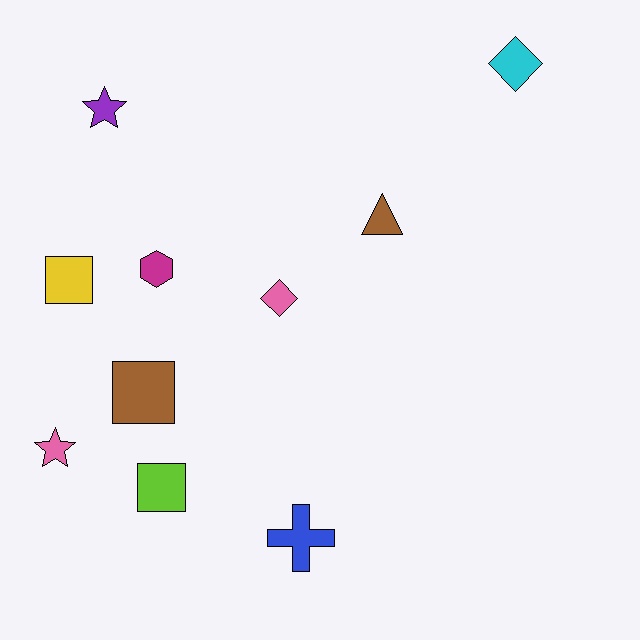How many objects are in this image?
There are 10 objects.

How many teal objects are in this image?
There are no teal objects.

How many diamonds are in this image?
There are 2 diamonds.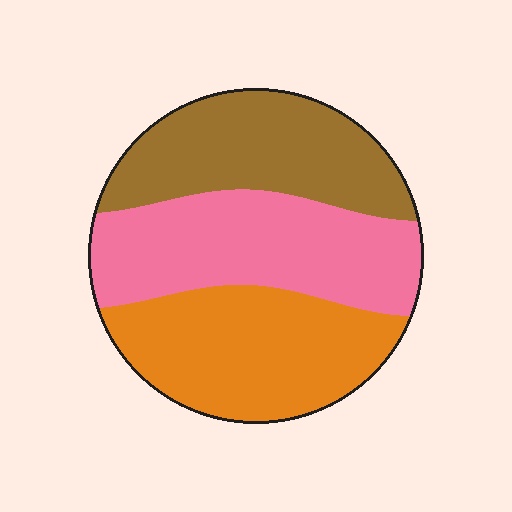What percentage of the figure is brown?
Brown covers 30% of the figure.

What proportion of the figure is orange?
Orange takes up about one third (1/3) of the figure.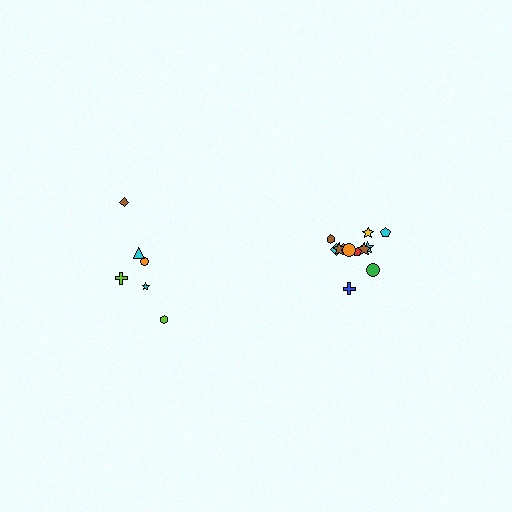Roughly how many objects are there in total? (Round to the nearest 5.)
Roughly 20 objects in total.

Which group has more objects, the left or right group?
The right group.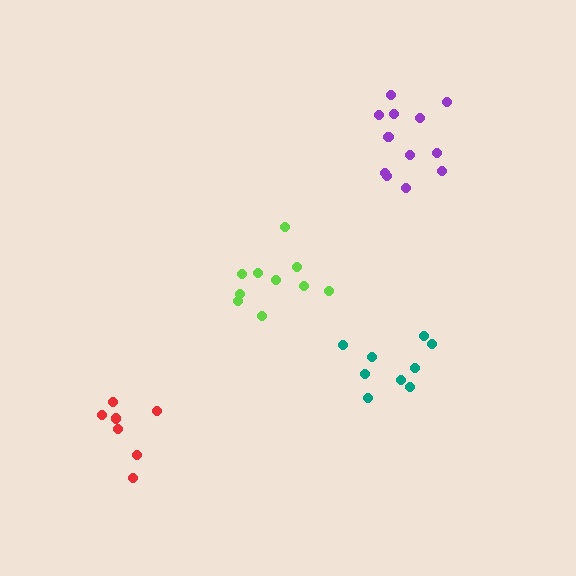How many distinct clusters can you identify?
There are 4 distinct clusters.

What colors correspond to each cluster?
The clusters are colored: red, lime, teal, purple.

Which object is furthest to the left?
The red cluster is leftmost.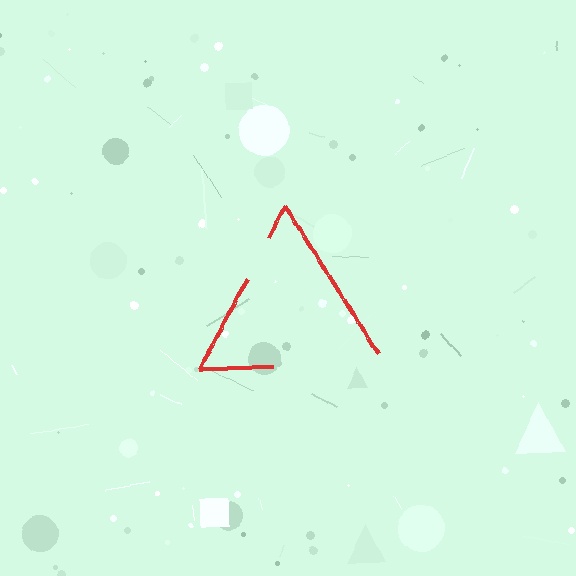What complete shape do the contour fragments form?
The contour fragments form a triangle.